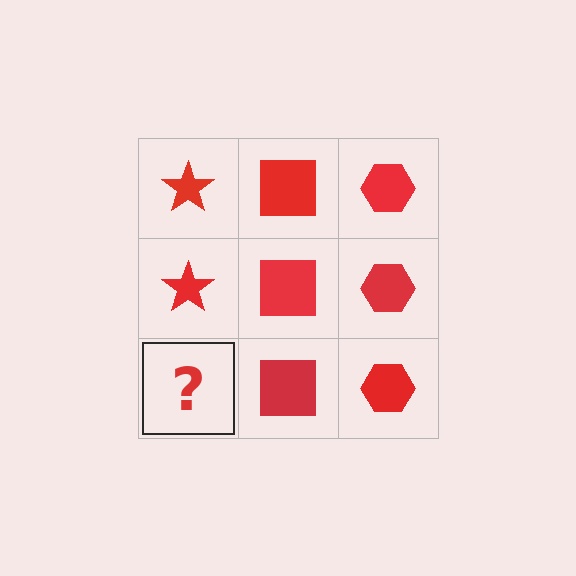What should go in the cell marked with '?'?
The missing cell should contain a red star.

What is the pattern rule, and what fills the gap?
The rule is that each column has a consistent shape. The gap should be filled with a red star.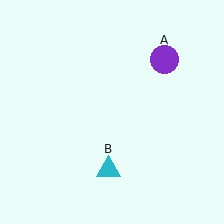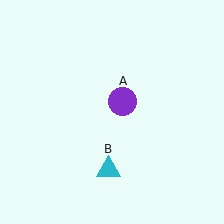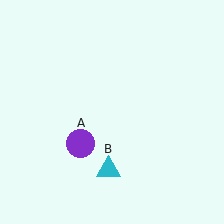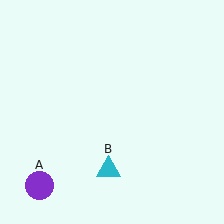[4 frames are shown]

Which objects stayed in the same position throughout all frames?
Cyan triangle (object B) remained stationary.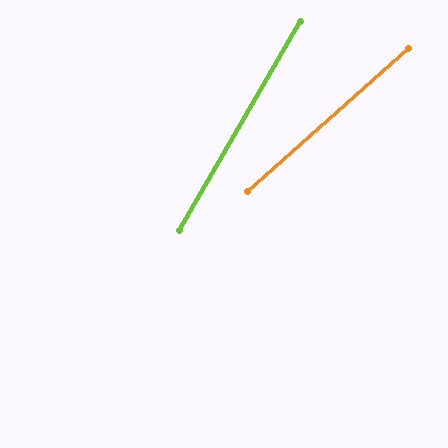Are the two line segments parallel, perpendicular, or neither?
Neither parallel nor perpendicular — they differ by about 19°.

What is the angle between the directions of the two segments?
Approximately 19 degrees.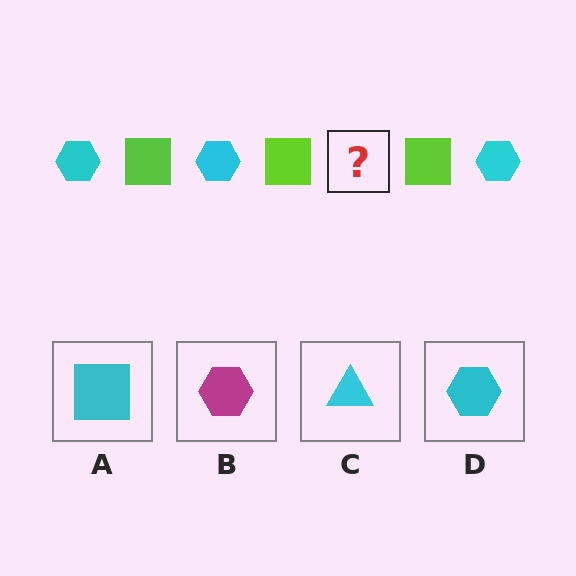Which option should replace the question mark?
Option D.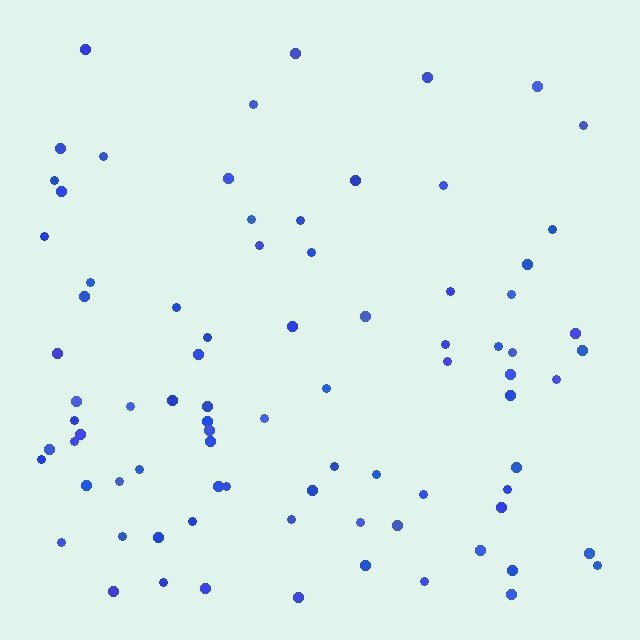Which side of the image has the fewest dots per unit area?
The top.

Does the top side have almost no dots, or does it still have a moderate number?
Still a moderate number, just noticeably fewer than the bottom.